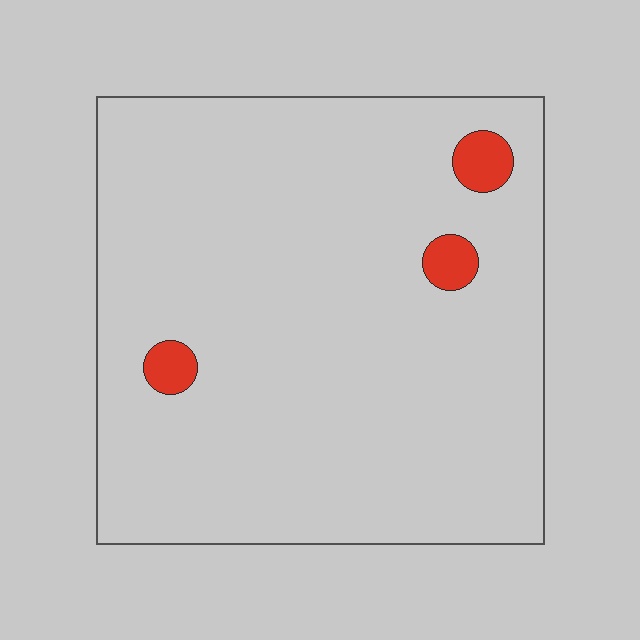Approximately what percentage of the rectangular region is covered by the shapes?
Approximately 5%.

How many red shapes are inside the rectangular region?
3.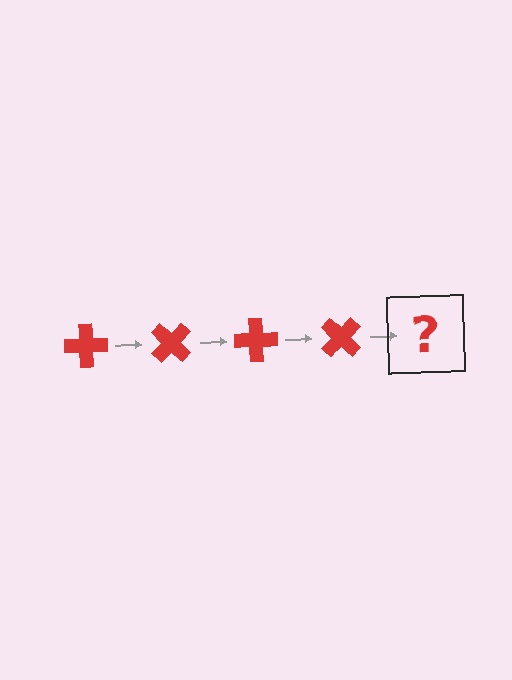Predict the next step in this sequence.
The next step is a red cross rotated 180 degrees.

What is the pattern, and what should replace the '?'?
The pattern is that the cross rotates 45 degrees each step. The '?' should be a red cross rotated 180 degrees.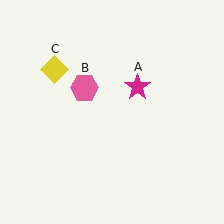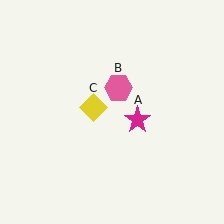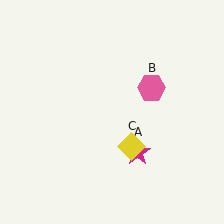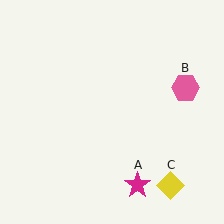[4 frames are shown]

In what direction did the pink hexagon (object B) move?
The pink hexagon (object B) moved right.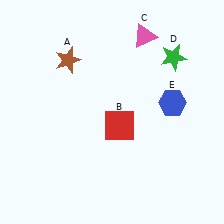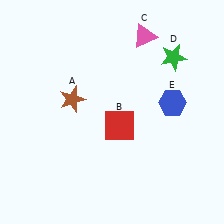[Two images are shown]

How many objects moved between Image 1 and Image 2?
1 object moved between the two images.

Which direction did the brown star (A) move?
The brown star (A) moved down.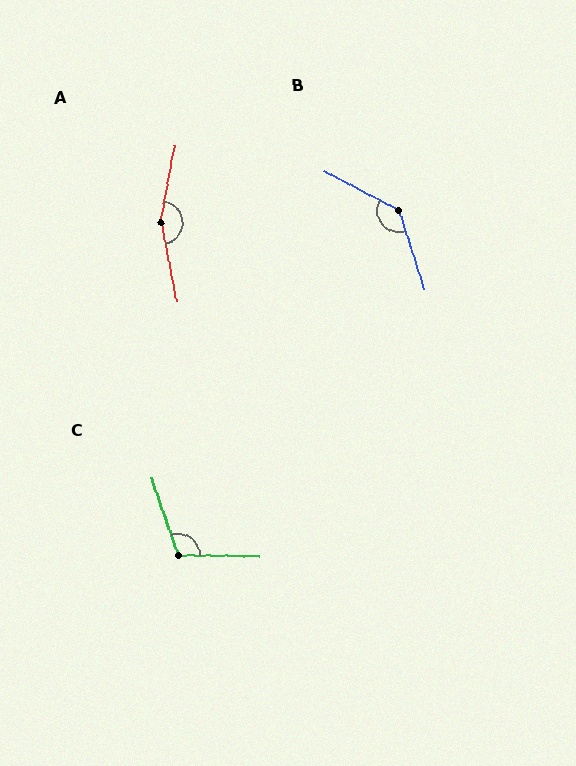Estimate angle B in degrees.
Approximately 136 degrees.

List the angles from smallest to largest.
C (109°), B (136°), A (158°).